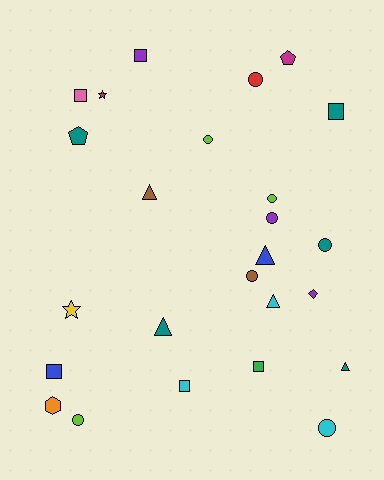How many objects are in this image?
There are 25 objects.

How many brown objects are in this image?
There are 2 brown objects.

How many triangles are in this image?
There are 5 triangles.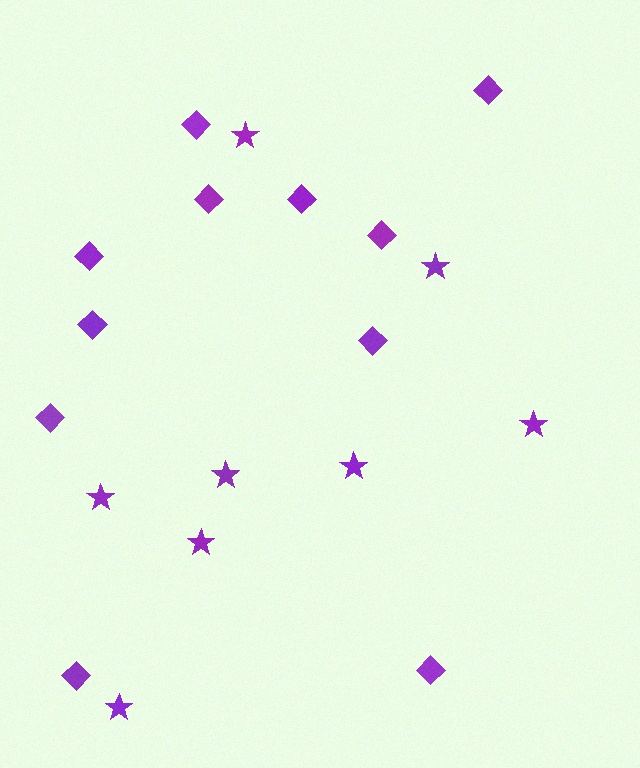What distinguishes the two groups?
There are 2 groups: one group of stars (8) and one group of diamonds (11).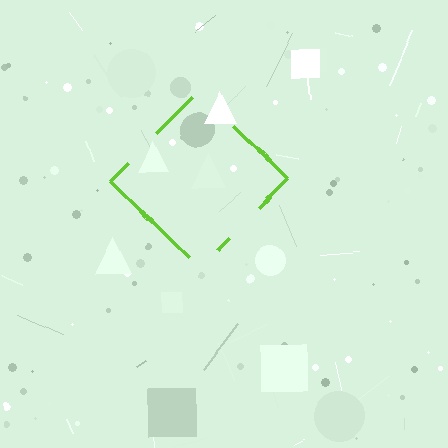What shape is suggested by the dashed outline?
The dashed outline suggests a diamond.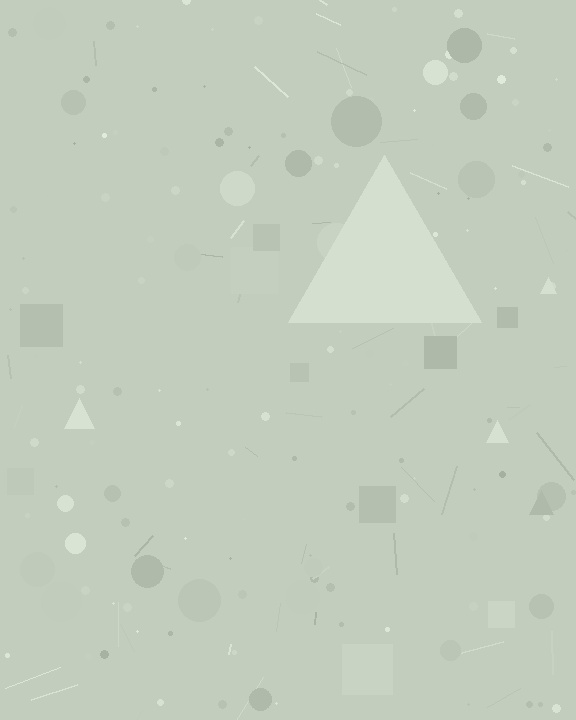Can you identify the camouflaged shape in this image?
The camouflaged shape is a triangle.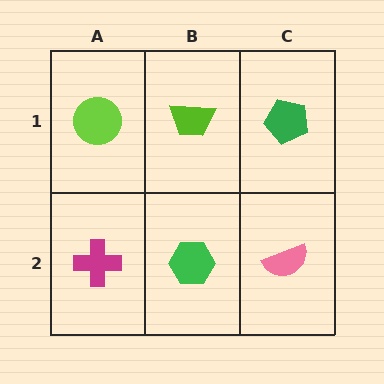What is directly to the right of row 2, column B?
A pink semicircle.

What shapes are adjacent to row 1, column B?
A green hexagon (row 2, column B), a lime circle (row 1, column A), a green pentagon (row 1, column C).